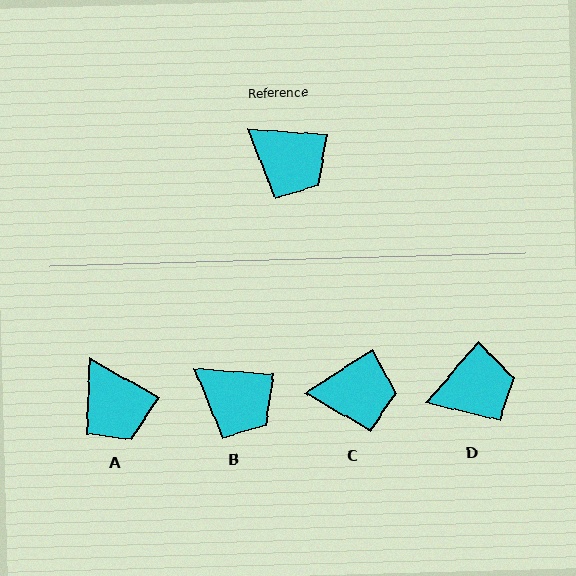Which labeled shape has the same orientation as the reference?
B.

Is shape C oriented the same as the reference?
No, it is off by about 38 degrees.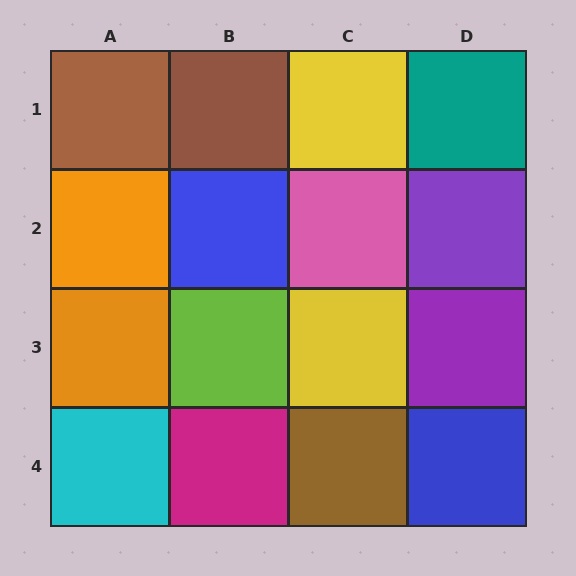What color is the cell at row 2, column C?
Pink.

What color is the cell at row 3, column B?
Lime.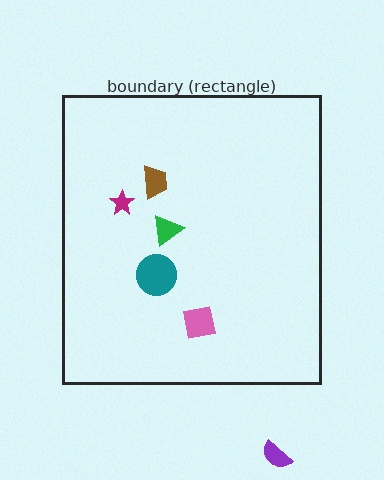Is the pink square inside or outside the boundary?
Inside.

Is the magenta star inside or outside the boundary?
Inside.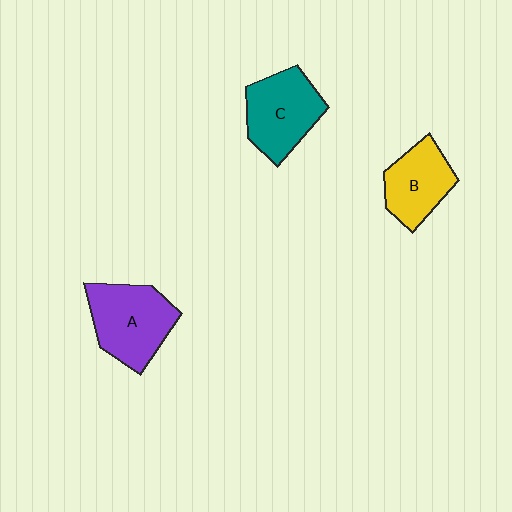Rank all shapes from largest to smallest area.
From largest to smallest: A (purple), C (teal), B (yellow).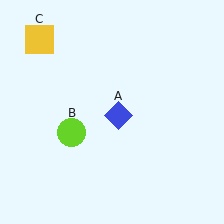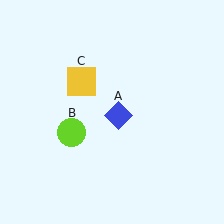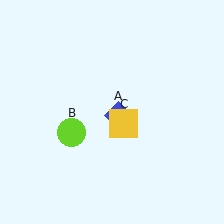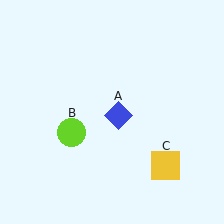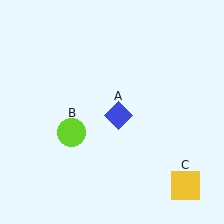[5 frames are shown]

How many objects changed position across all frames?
1 object changed position: yellow square (object C).